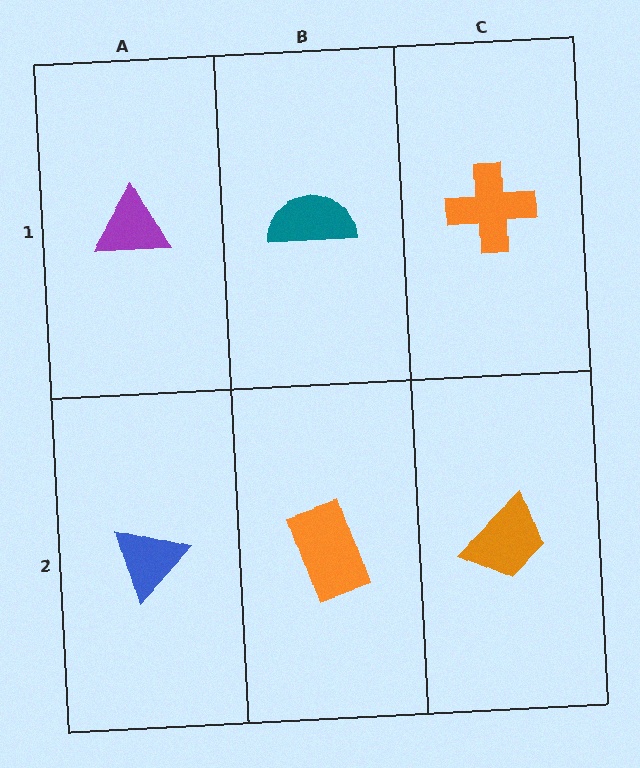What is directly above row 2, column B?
A teal semicircle.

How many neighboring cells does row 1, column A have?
2.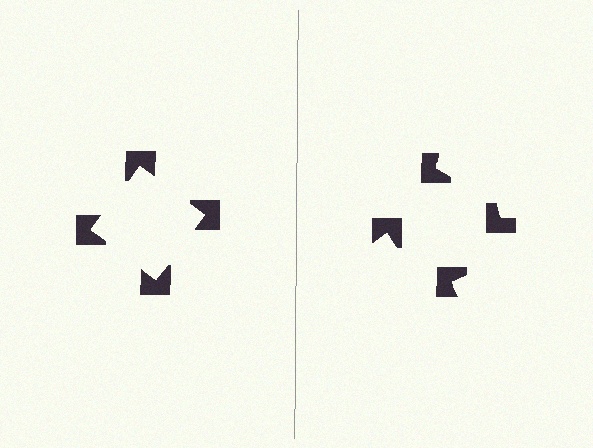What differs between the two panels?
The notched squares are positioned identically on both sides; only the wedge orientations differ. On the left they align to a square; on the right they are misaligned.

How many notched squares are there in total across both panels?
8 — 4 on each side.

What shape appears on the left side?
An illusory square.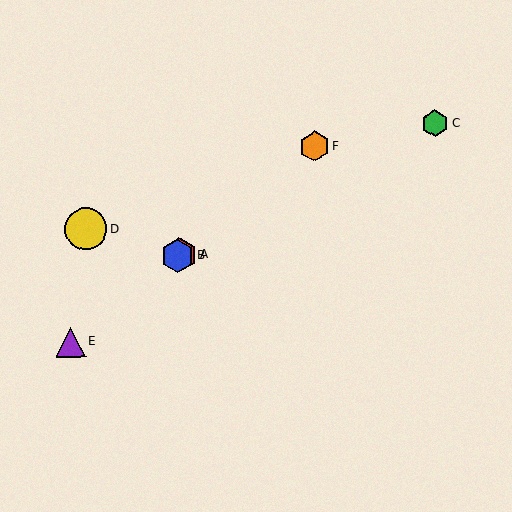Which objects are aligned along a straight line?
Objects A, B, E, F are aligned along a straight line.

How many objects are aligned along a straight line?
4 objects (A, B, E, F) are aligned along a straight line.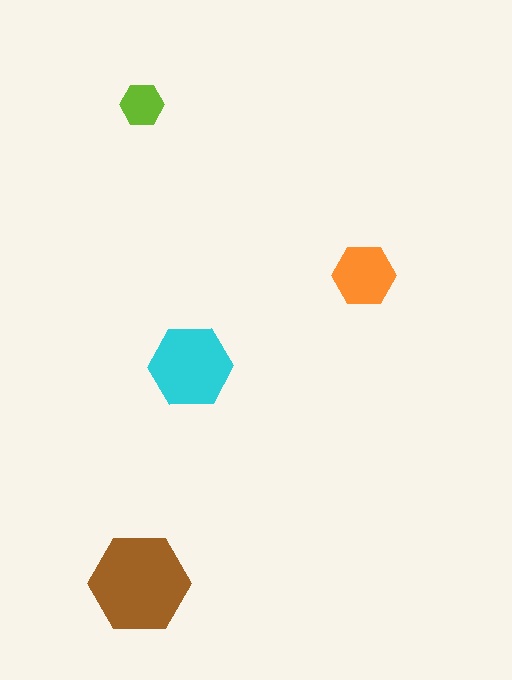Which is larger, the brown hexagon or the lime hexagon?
The brown one.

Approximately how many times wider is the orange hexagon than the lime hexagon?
About 1.5 times wider.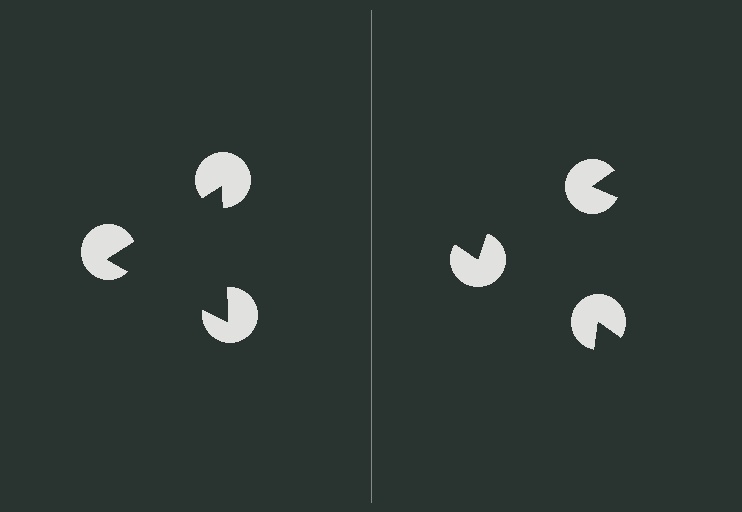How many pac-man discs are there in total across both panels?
6 — 3 on each side.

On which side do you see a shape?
An illusory triangle appears on the left side. On the right side the wedge cuts are rotated, so no coherent shape forms.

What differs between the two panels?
The pac-man discs are positioned identically on both sides; only the wedge orientations differ. On the left they align to a triangle; on the right they are misaligned.